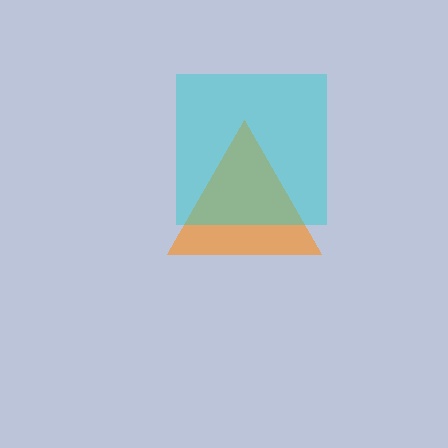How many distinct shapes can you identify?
There are 2 distinct shapes: an orange triangle, a cyan square.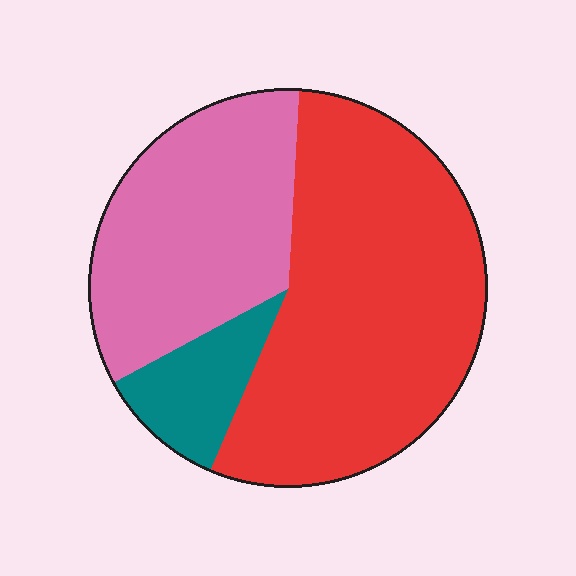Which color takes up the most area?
Red, at roughly 55%.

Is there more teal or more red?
Red.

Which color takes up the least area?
Teal, at roughly 10%.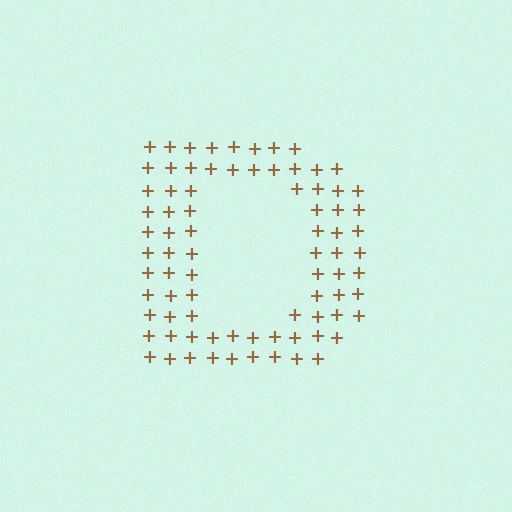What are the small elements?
The small elements are plus signs.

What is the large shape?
The large shape is the letter D.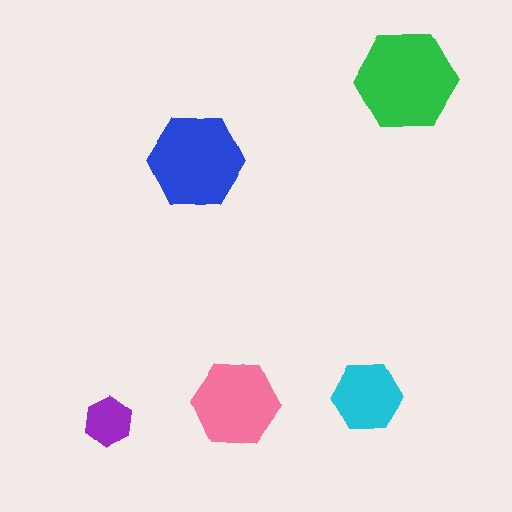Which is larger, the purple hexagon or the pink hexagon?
The pink one.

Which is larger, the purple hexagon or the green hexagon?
The green one.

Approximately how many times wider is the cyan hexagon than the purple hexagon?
About 1.5 times wider.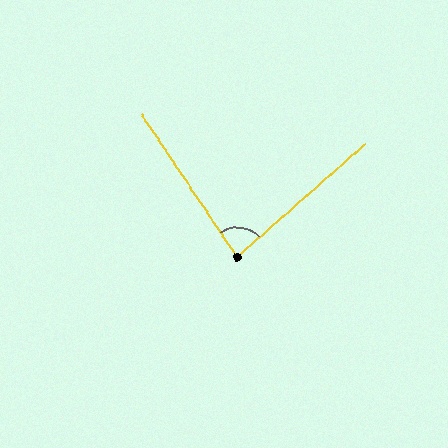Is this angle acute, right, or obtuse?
It is acute.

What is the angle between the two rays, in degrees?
Approximately 82 degrees.